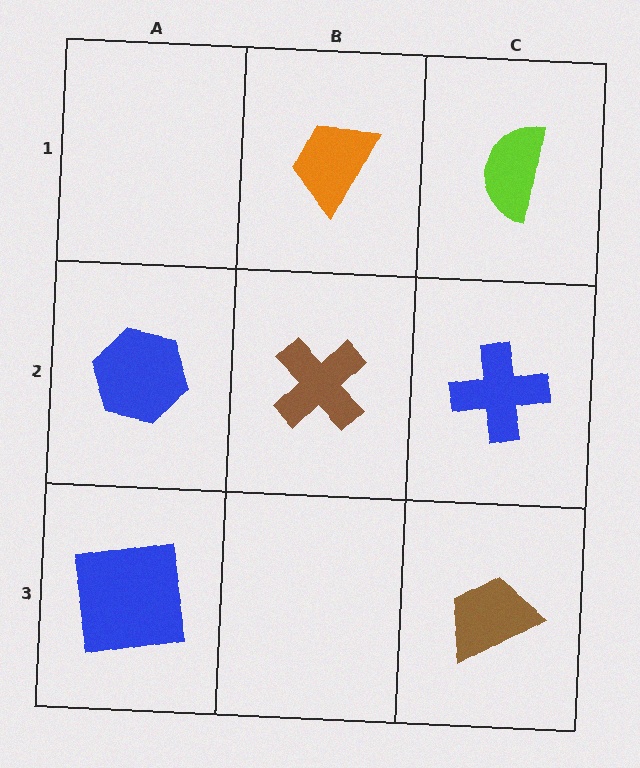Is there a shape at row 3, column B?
No, that cell is empty.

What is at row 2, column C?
A blue cross.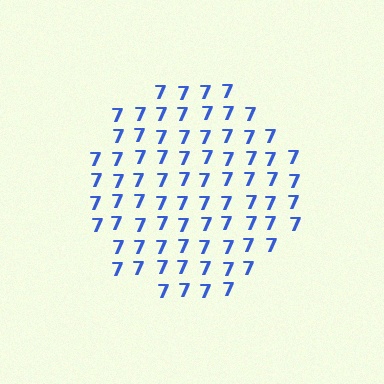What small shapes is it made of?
It is made of small digit 7's.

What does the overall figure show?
The overall figure shows a circle.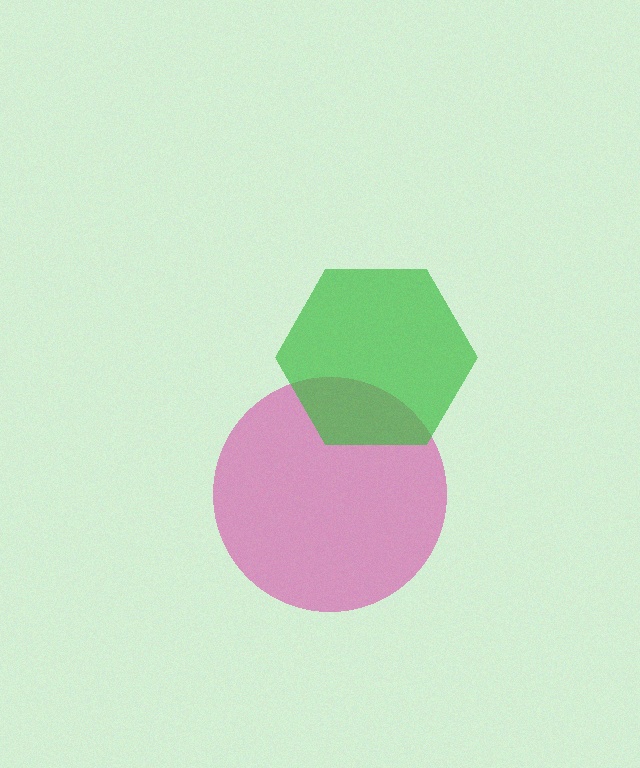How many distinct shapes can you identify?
There are 2 distinct shapes: a magenta circle, a green hexagon.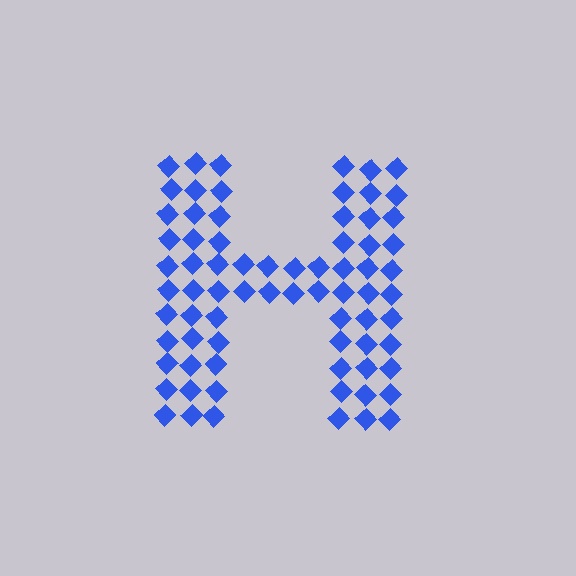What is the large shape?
The large shape is the letter H.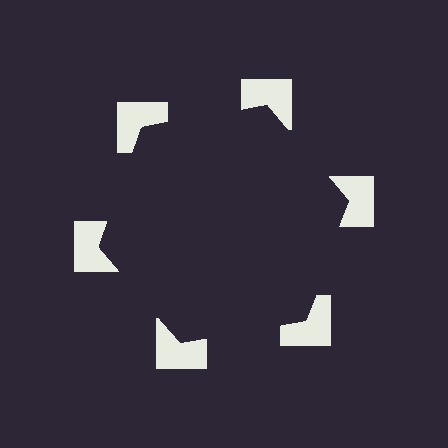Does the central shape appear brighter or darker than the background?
It typically appears slightly darker than the background, even though no actual brightness change is drawn.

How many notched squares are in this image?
There are 6 — one at each vertex of the illusory hexagon.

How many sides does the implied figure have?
6 sides.